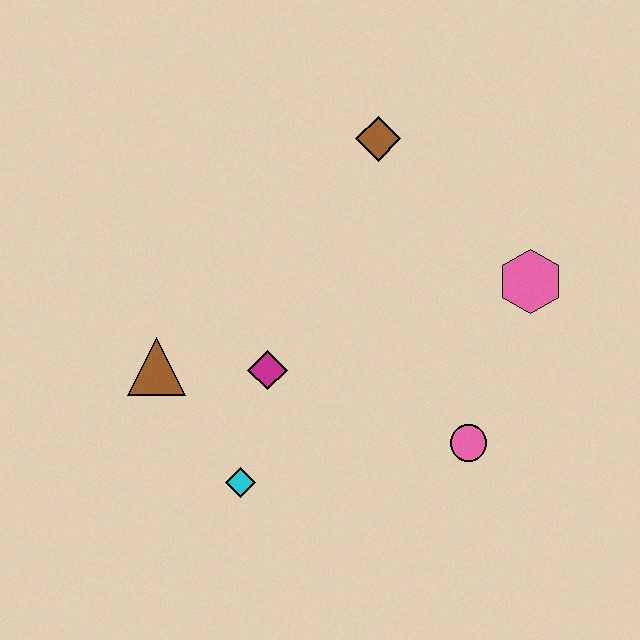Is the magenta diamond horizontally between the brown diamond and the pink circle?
No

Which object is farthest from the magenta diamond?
The pink hexagon is farthest from the magenta diamond.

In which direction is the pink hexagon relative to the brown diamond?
The pink hexagon is to the right of the brown diamond.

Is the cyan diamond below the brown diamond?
Yes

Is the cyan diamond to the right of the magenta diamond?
No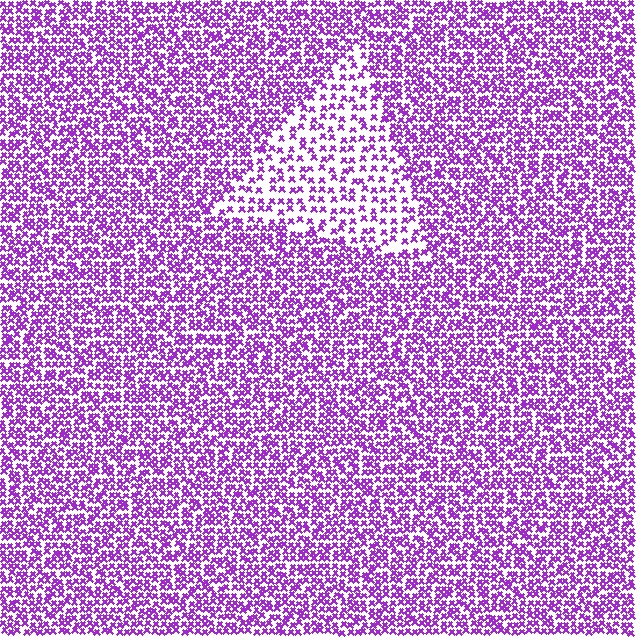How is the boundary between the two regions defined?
The boundary is defined by a change in element density (approximately 2.0x ratio). All elements are the same color, size, and shape.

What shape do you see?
I see a triangle.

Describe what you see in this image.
The image contains small purple elements arranged at two different densities. A triangle-shaped region is visible where the elements are less densely packed than the surrounding area.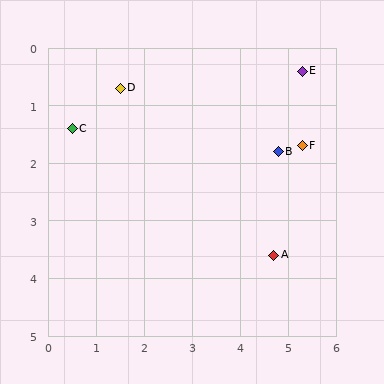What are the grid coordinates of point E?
Point E is at approximately (5.3, 0.4).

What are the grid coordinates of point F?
Point F is at approximately (5.3, 1.7).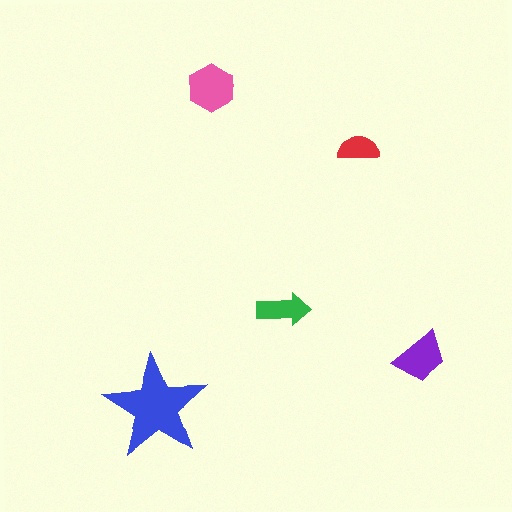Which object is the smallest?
The red semicircle.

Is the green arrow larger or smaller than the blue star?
Smaller.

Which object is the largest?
The blue star.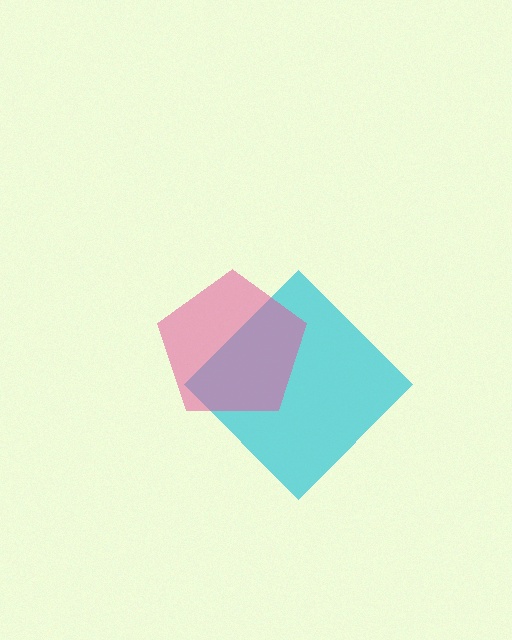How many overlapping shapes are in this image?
There are 2 overlapping shapes in the image.